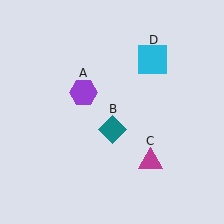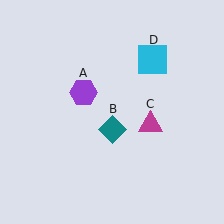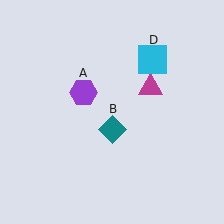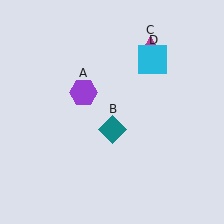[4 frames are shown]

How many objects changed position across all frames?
1 object changed position: magenta triangle (object C).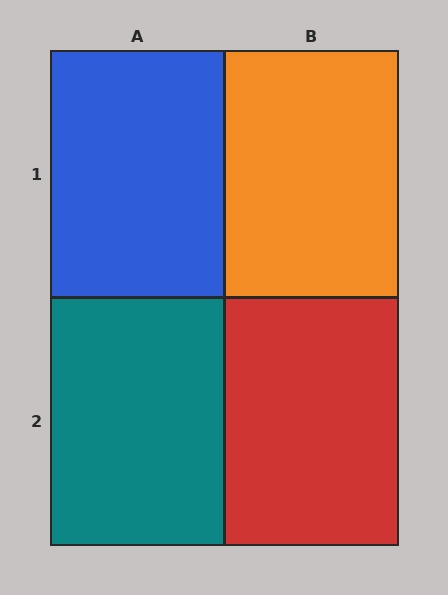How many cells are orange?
1 cell is orange.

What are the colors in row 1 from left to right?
Blue, orange.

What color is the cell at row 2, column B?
Red.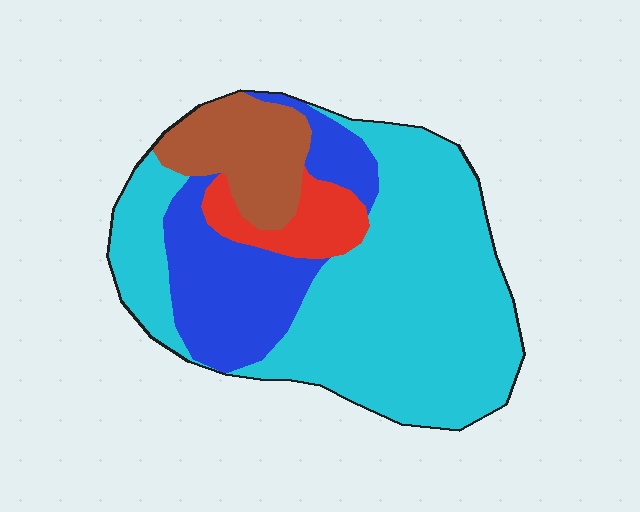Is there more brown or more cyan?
Cyan.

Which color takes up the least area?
Red, at roughly 10%.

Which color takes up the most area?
Cyan, at roughly 55%.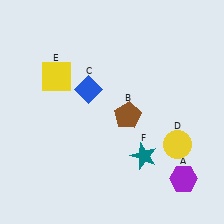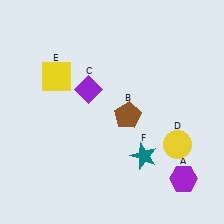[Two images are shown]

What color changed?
The diamond (C) changed from blue in Image 1 to purple in Image 2.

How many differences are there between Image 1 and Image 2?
There is 1 difference between the two images.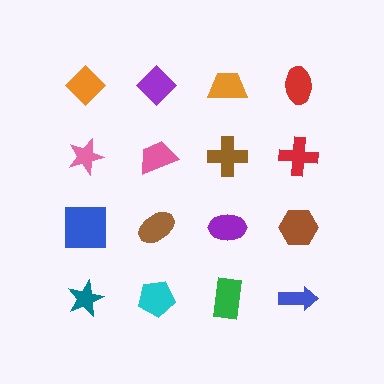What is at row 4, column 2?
A cyan pentagon.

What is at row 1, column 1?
An orange diamond.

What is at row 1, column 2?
A purple diamond.